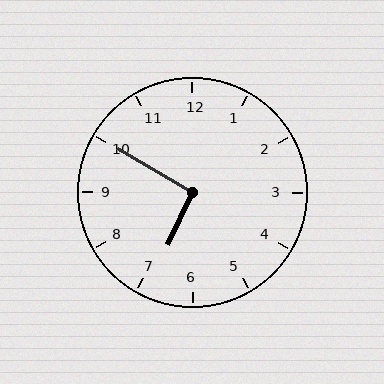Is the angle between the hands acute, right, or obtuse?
It is right.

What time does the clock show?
6:50.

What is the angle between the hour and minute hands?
Approximately 95 degrees.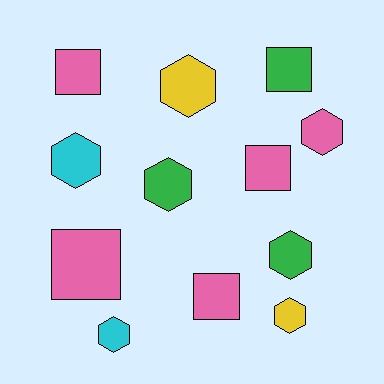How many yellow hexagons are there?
There are 2 yellow hexagons.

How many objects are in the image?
There are 12 objects.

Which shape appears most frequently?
Hexagon, with 7 objects.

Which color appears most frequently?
Pink, with 5 objects.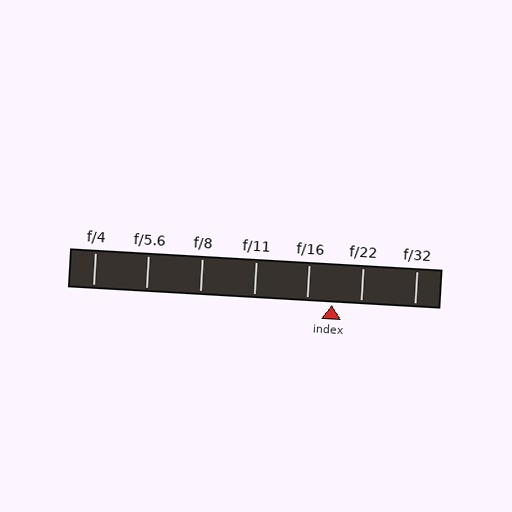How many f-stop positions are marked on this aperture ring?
There are 7 f-stop positions marked.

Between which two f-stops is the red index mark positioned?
The index mark is between f/16 and f/22.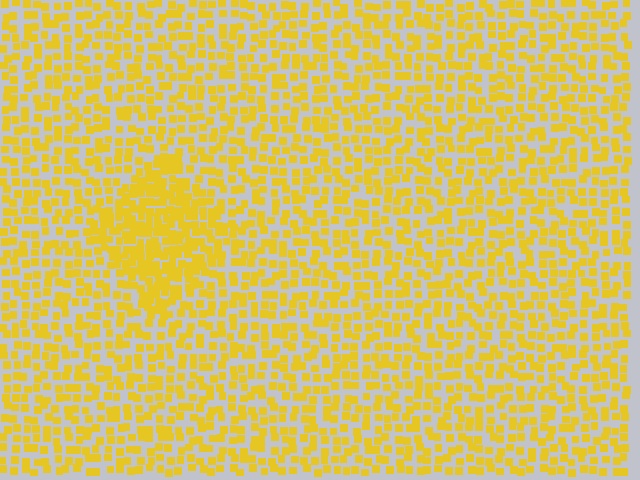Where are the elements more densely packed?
The elements are more densely packed inside the diamond boundary.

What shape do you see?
I see a diamond.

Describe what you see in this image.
The image contains small yellow elements arranged at two different densities. A diamond-shaped region is visible where the elements are more densely packed than the surrounding area.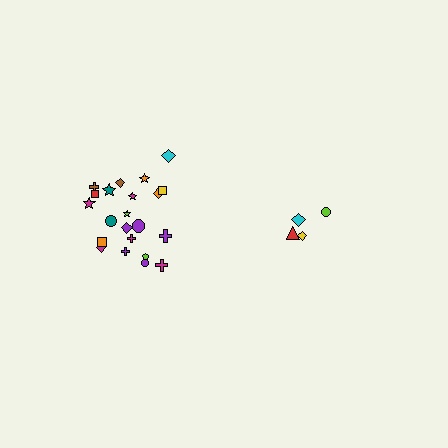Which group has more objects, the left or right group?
The left group.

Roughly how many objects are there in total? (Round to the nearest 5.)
Roughly 25 objects in total.